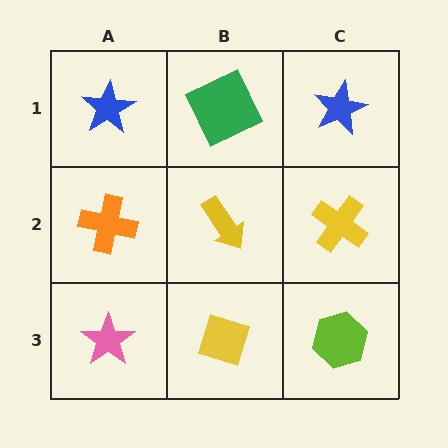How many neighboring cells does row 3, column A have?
2.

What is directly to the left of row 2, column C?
A yellow arrow.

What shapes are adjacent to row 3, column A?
An orange cross (row 2, column A), a yellow diamond (row 3, column B).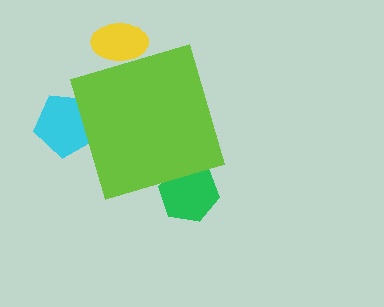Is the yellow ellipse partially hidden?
Yes, the yellow ellipse is partially hidden behind the lime diamond.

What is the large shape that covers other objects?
A lime diamond.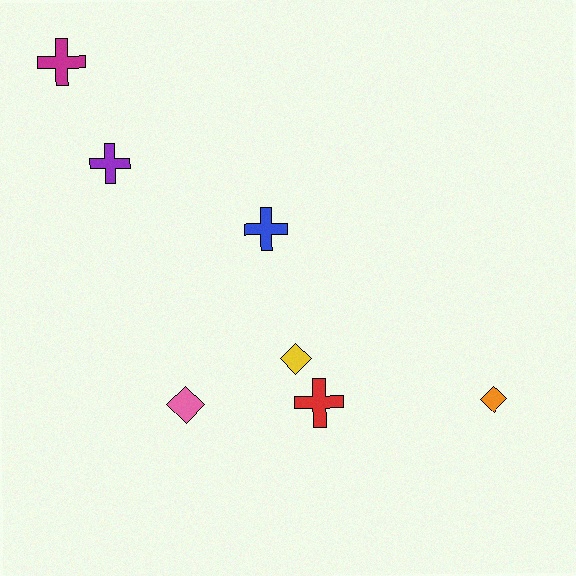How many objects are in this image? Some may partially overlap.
There are 7 objects.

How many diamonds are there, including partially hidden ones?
There are 3 diamonds.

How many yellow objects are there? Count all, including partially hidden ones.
There is 1 yellow object.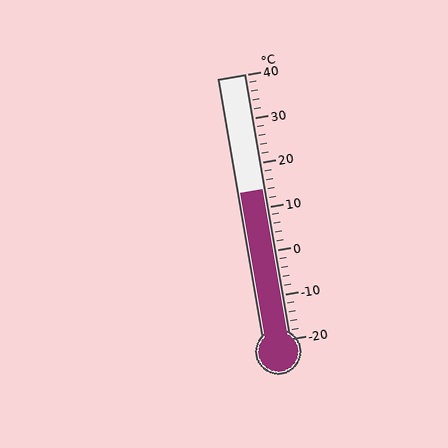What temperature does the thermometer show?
The thermometer shows approximately 14°C.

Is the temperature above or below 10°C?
The temperature is above 10°C.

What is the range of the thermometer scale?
The thermometer scale ranges from -20°C to 40°C.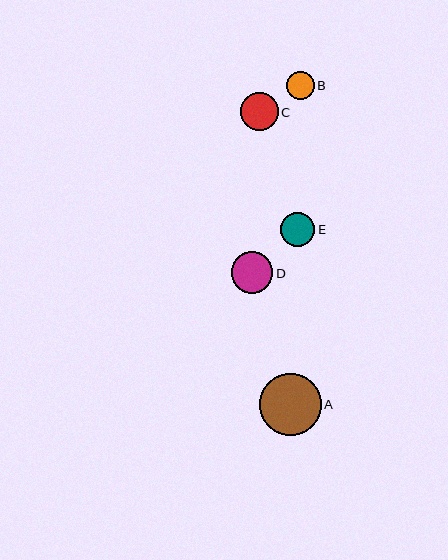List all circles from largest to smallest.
From largest to smallest: A, D, C, E, B.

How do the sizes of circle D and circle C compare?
Circle D and circle C are approximately the same size.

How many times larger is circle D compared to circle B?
Circle D is approximately 1.5 times the size of circle B.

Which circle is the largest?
Circle A is the largest with a size of approximately 62 pixels.